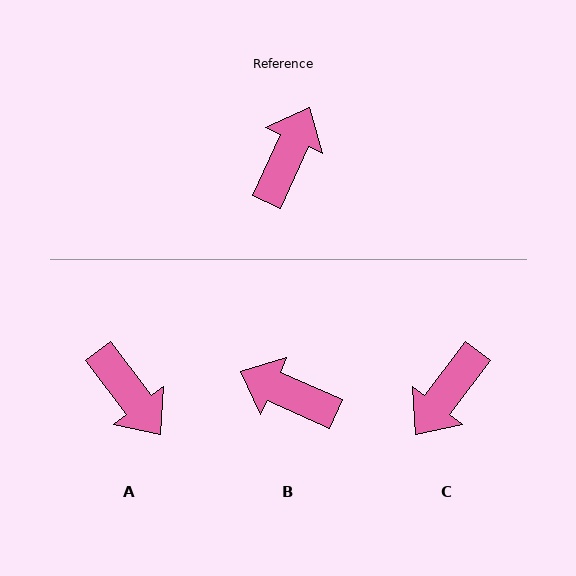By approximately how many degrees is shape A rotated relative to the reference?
Approximately 119 degrees clockwise.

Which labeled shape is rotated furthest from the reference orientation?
C, about 167 degrees away.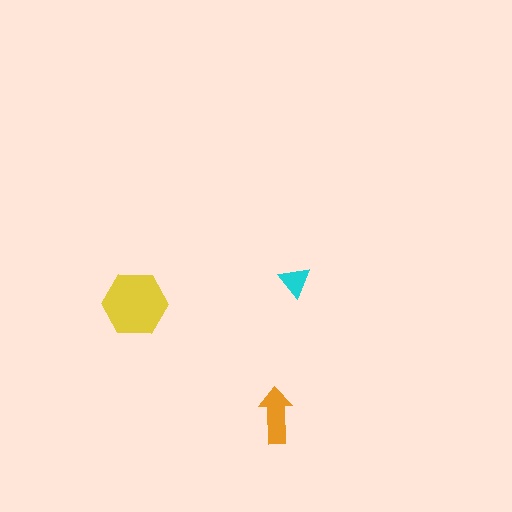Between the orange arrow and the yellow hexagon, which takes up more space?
The yellow hexagon.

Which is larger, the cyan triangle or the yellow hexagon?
The yellow hexagon.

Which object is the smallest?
The cyan triangle.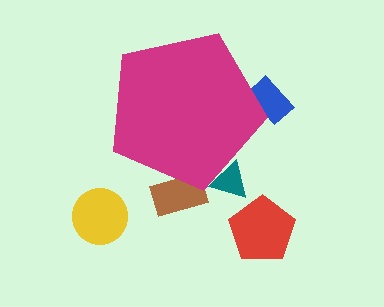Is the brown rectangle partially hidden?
Yes, the brown rectangle is partially hidden behind the magenta pentagon.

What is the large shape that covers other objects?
A magenta pentagon.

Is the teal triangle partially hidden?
Yes, the teal triangle is partially hidden behind the magenta pentagon.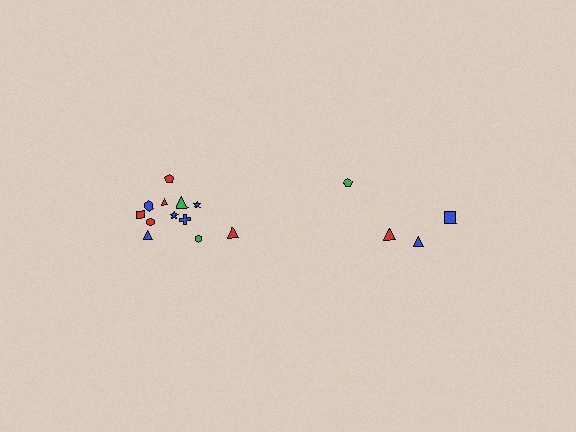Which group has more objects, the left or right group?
The left group.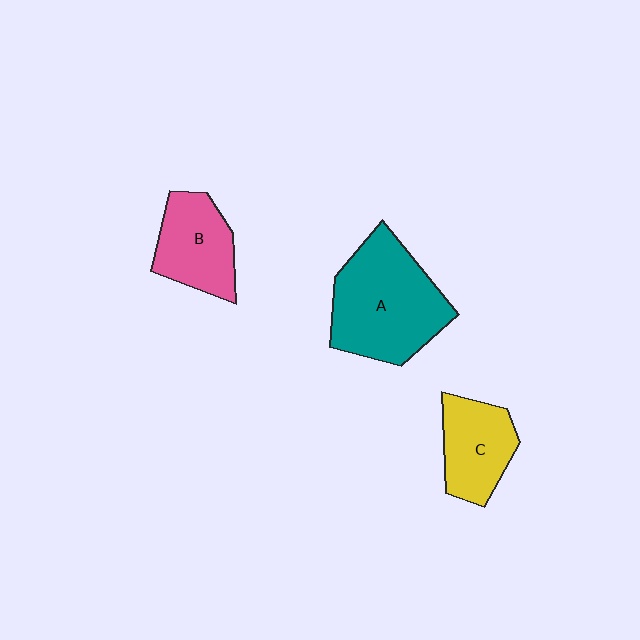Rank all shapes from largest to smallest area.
From largest to smallest: A (teal), B (pink), C (yellow).